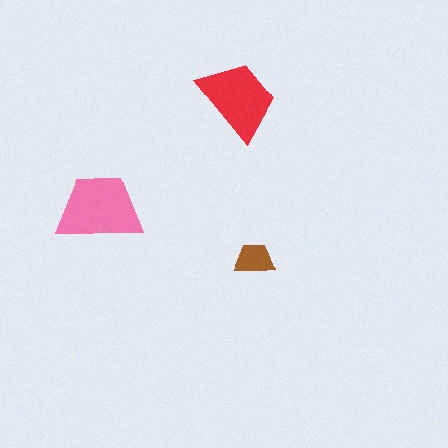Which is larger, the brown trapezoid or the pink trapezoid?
The pink one.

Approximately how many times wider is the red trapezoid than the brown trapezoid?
About 2 times wider.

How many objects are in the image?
There are 3 objects in the image.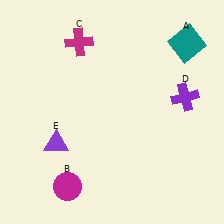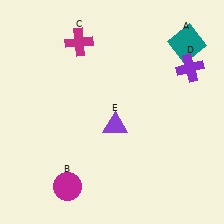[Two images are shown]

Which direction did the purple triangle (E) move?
The purple triangle (E) moved right.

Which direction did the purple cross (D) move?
The purple cross (D) moved up.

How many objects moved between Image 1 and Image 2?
2 objects moved between the two images.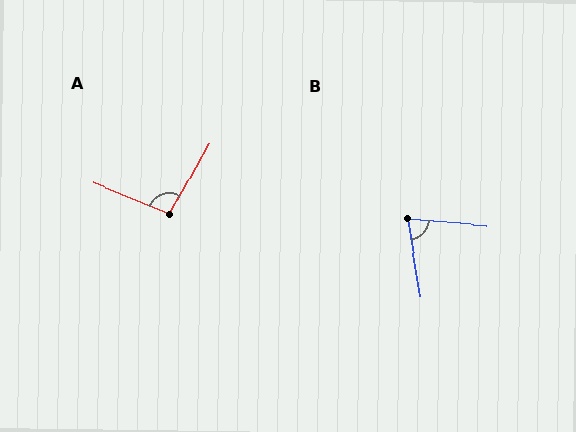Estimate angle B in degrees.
Approximately 76 degrees.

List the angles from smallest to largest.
B (76°), A (97°).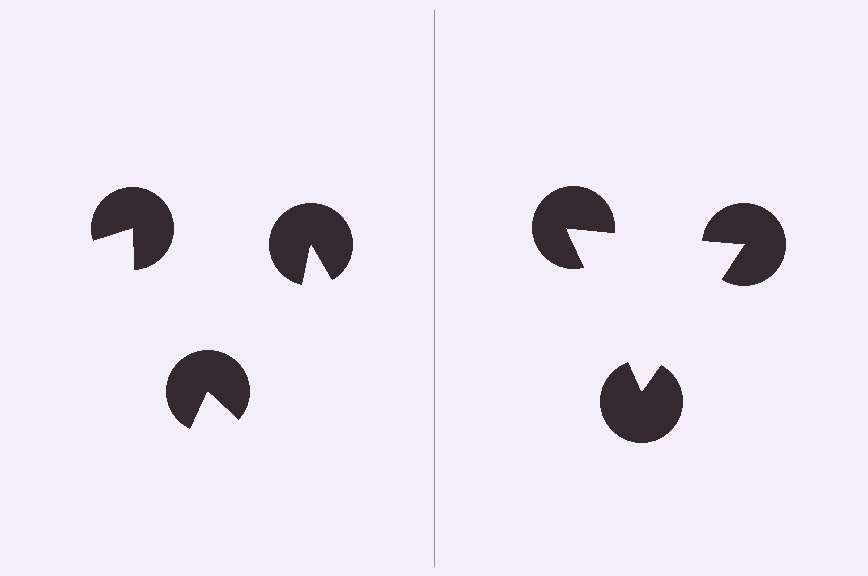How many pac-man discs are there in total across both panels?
6 — 3 on each side.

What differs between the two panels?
The pac-man discs are positioned identically on both sides; only the wedge orientations differ. On the right they align to a triangle; on the left they are misaligned.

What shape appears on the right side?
An illusory triangle.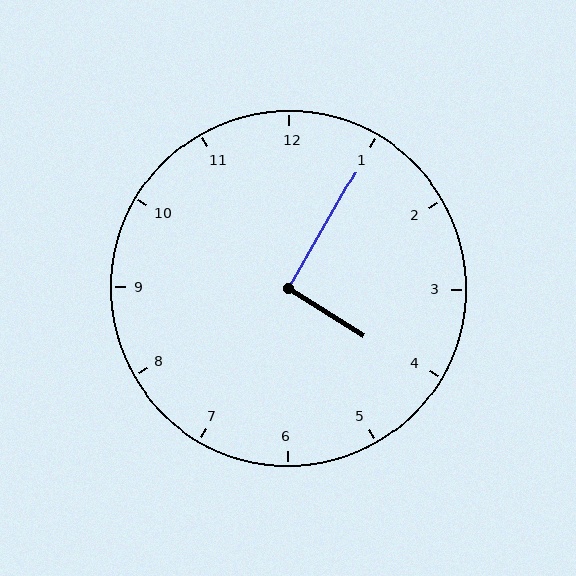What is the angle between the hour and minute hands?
Approximately 92 degrees.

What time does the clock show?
4:05.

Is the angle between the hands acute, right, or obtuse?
It is right.